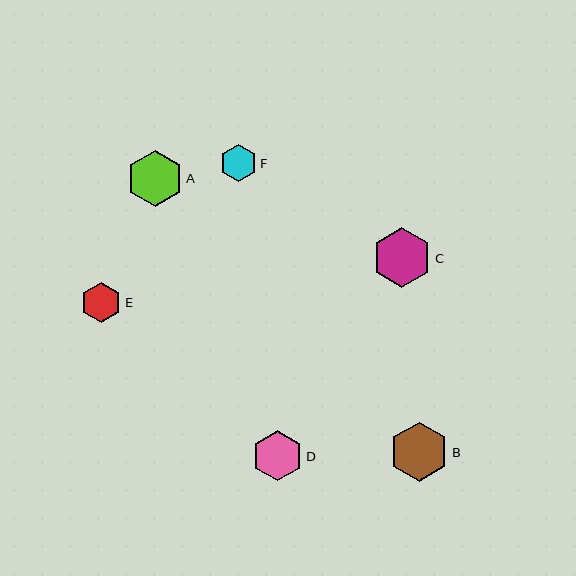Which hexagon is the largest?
Hexagon C is the largest with a size of approximately 60 pixels.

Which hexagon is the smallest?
Hexagon F is the smallest with a size of approximately 37 pixels.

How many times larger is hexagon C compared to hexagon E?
Hexagon C is approximately 1.5 times the size of hexagon E.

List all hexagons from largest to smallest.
From largest to smallest: C, B, A, D, E, F.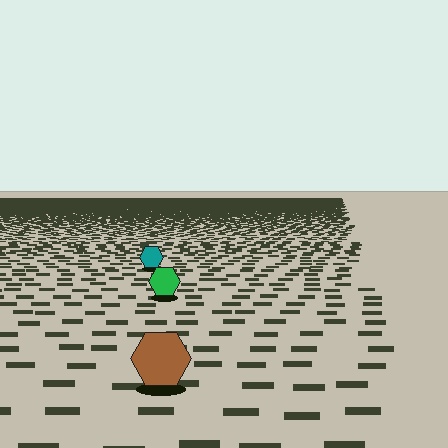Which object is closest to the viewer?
The brown hexagon is closest. The texture marks near it are larger and more spread out.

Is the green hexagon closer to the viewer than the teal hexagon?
Yes. The green hexagon is closer — you can tell from the texture gradient: the ground texture is coarser near it.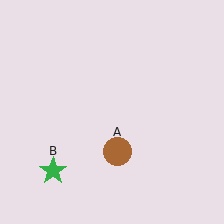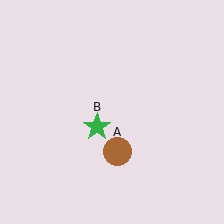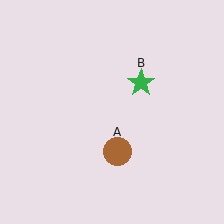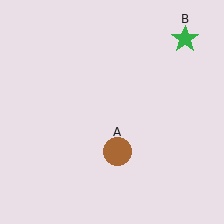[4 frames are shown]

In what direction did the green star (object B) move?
The green star (object B) moved up and to the right.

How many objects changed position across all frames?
1 object changed position: green star (object B).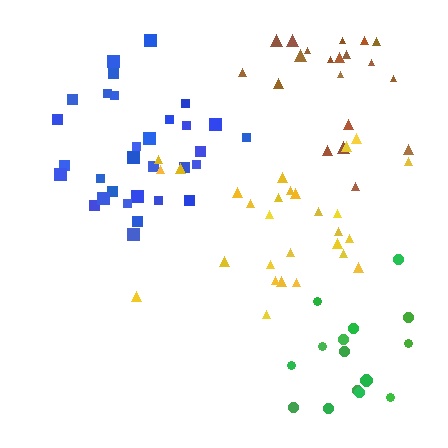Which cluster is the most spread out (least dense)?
Green.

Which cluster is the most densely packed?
Blue.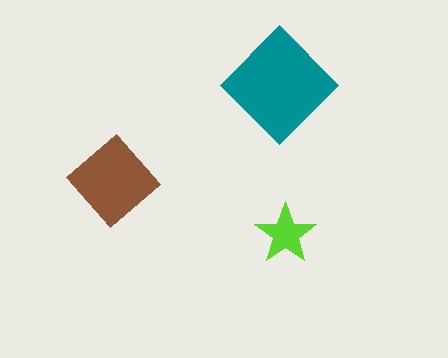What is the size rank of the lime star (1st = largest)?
3rd.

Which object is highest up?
The teal diamond is topmost.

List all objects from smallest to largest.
The lime star, the brown diamond, the teal diamond.